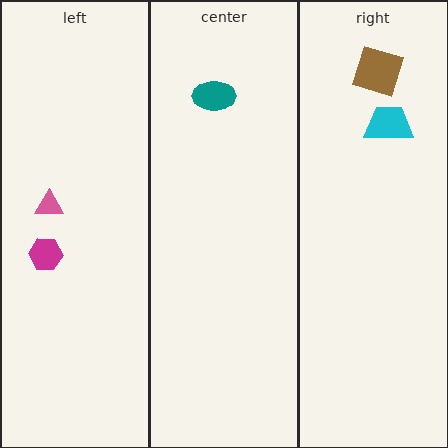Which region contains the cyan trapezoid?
The right region.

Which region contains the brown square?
The right region.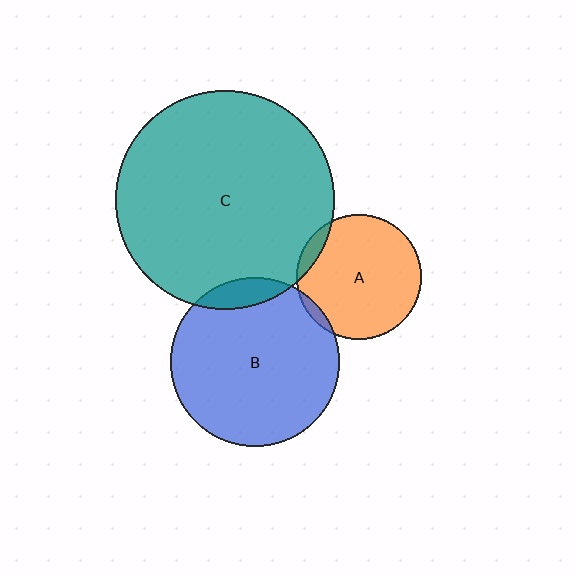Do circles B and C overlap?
Yes.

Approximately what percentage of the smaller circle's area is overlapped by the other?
Approximately 10%.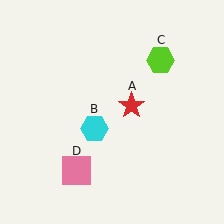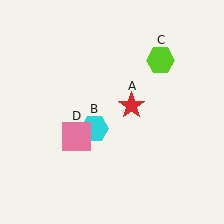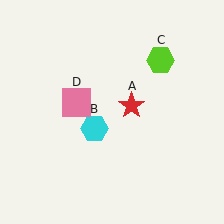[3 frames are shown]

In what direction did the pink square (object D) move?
The pink square (object D) moved up.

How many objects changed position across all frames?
1 object changed position: pink square (object D).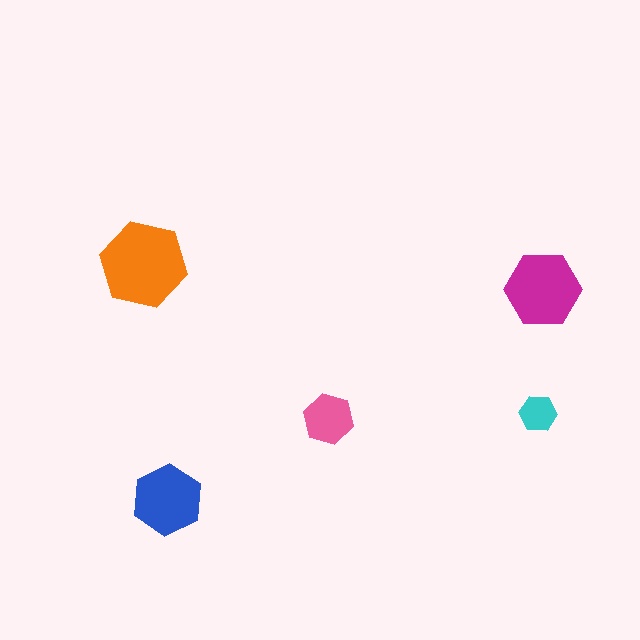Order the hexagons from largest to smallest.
the orange one, the magenta one, the blue one, the pink one, the cyan one.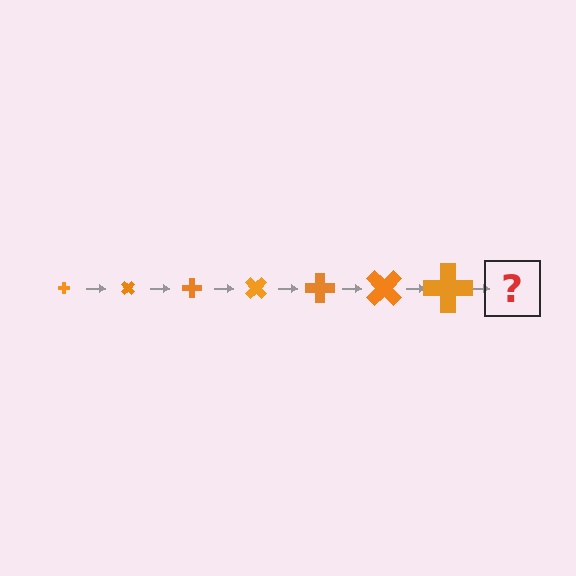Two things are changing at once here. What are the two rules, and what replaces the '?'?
The two rules are that the cross grows larger each step and it rotates 45 degrees each step. The '?' should be a cross, larger than the previous one and rotated 315 degrees from the start.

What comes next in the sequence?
The next element should be a cross, larger than the previous one and rotated 315 degrees from the start.